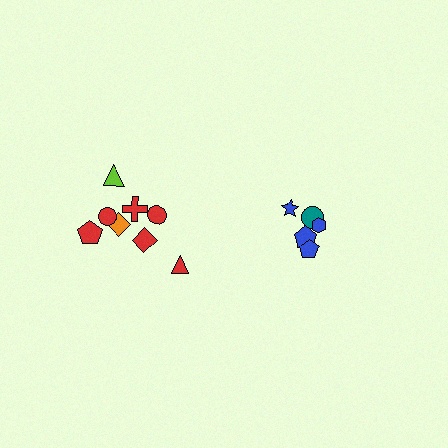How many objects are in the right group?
There are 5 objects.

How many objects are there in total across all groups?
There are 13 objects.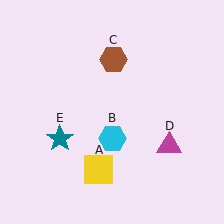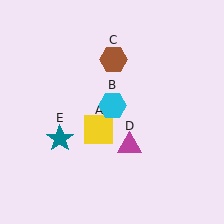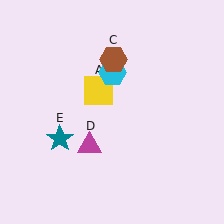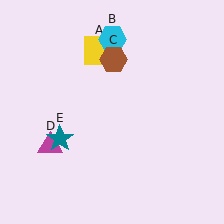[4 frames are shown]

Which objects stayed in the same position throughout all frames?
Brown hexagon (object C) and teal star (object E) remained stationary.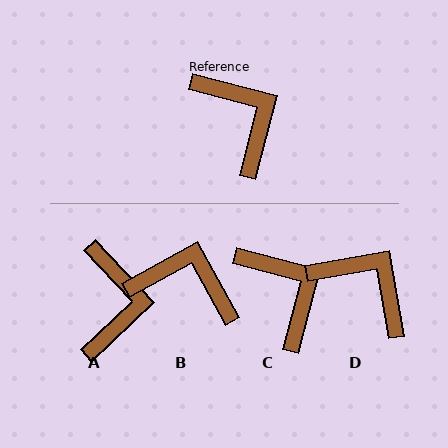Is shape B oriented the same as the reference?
No, it is off by about 44 degrees.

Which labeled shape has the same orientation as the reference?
C.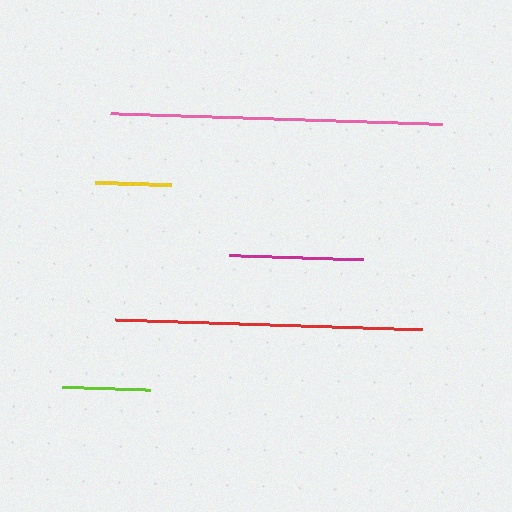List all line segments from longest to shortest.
From longest to shortest: pink, red, magenta, lime, yellow.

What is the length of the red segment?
The red segment is approximately 307 pixels long.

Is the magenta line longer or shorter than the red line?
The red line is longer than the magenta line.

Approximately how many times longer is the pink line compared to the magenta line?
The pink line is approximately 2.5 times the length of the magenta line.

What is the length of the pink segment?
The pink segment is approximately 332 pixels long.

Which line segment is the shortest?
The yellow line is the shortest at approximately 75 pixels.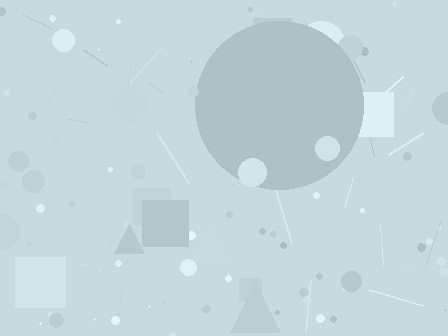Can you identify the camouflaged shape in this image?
The camouflaged shape is a circle.